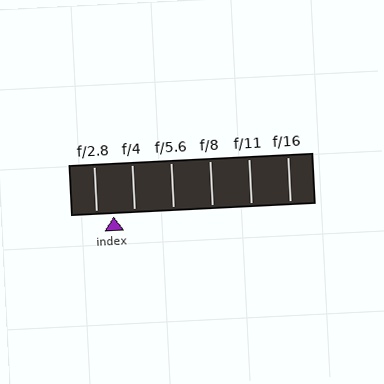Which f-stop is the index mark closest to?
The index mark is closest to f/2.8.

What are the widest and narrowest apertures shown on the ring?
The widest aperture shown is f/2.8 and the narrowest is f/16.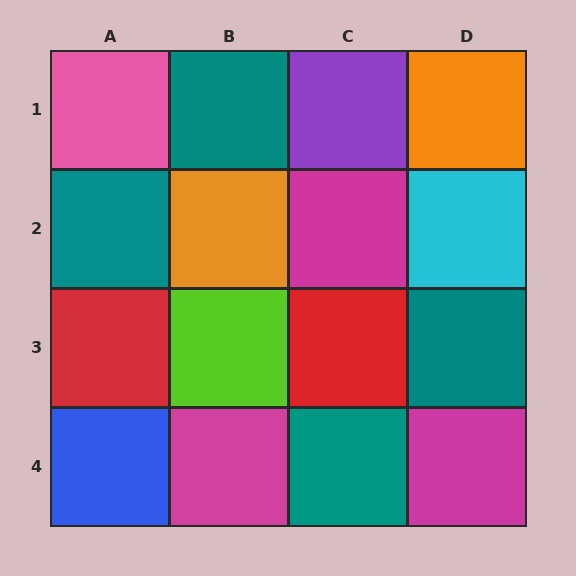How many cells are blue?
1 cell is blue.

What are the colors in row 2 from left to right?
Teal, orange, magenta, cyan.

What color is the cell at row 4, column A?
Blue.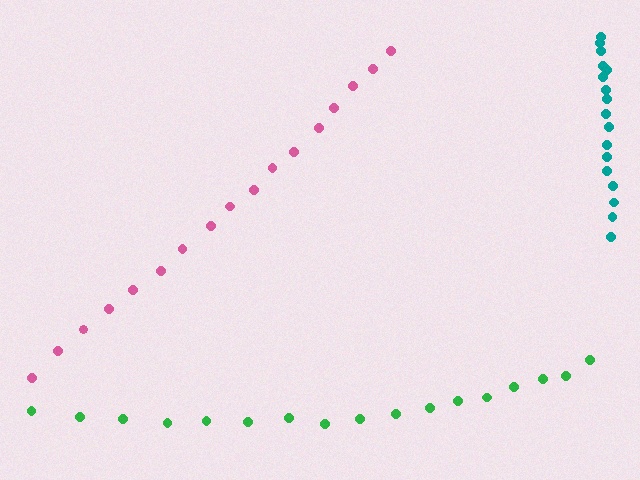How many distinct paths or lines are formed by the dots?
There are 3 distinct paths.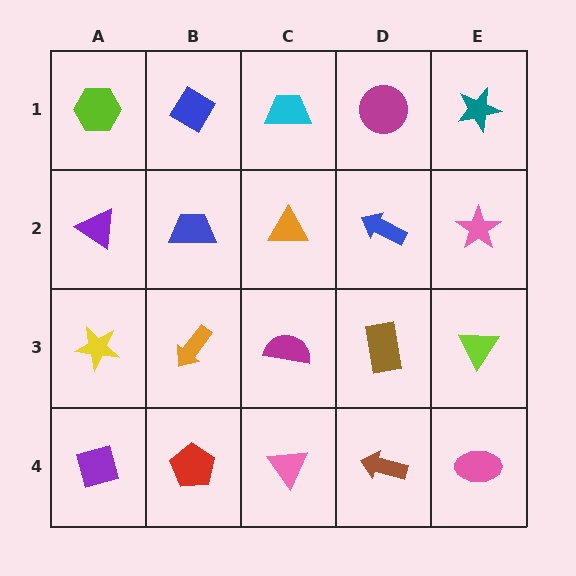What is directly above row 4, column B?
An orange arrow.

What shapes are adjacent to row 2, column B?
A blue diamond (row 1, column B), an orange arrow (row 3, column B), a purple triangle (row 2, column A), an orange triangle (row 2, column C).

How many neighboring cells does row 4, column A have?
2.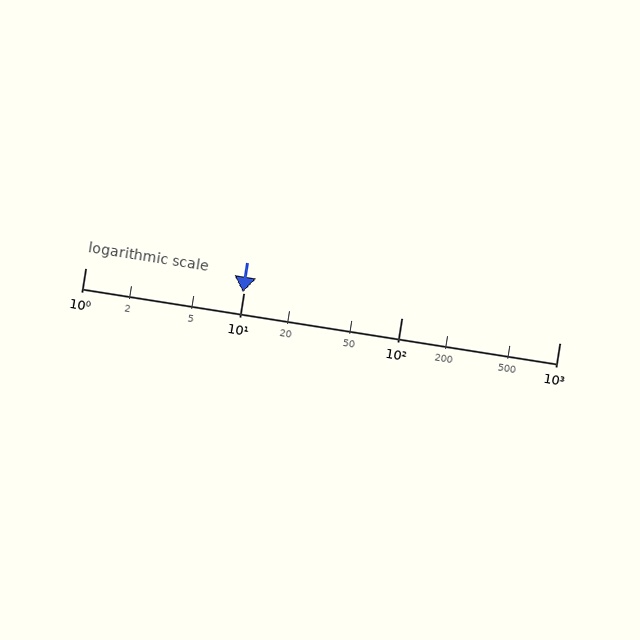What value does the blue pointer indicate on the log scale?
The pointer indicates approximately 9.9.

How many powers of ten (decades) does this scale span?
The scale spans 3 decades, from 1 to 1000.